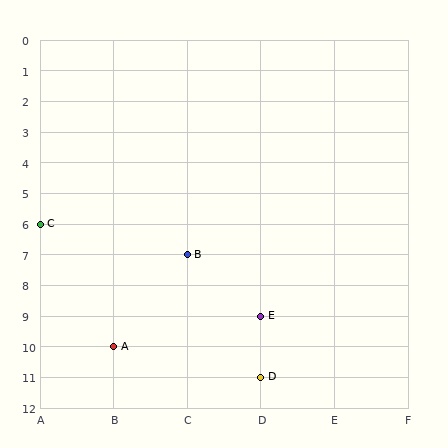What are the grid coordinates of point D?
Point D is at grid coordinates (D, 11).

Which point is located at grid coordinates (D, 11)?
Point D is at (D, 11).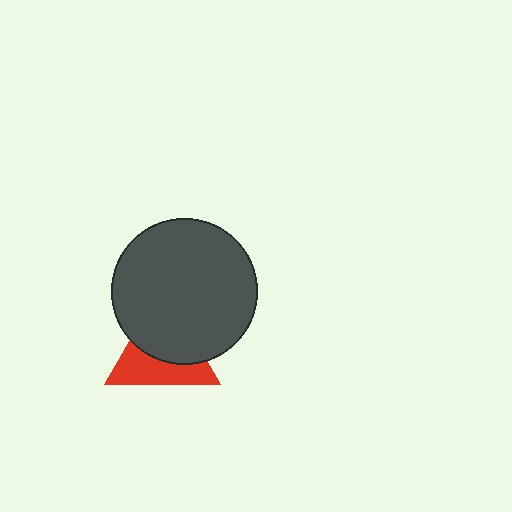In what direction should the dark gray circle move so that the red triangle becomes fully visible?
The dark gray circle should move up. That is the shortest direction to clear the overlap and leave the red triangle fully visible.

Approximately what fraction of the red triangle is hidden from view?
Roughly 54% of the red triangle is hidden behind the dark gray circle.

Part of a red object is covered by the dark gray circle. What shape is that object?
It is a triangle.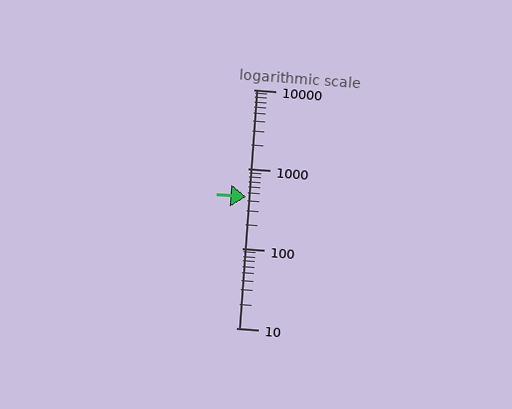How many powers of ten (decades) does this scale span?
The scale spans 3 decades, from 10 to 10000.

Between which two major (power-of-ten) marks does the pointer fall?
The pointer is between 100 and 1000.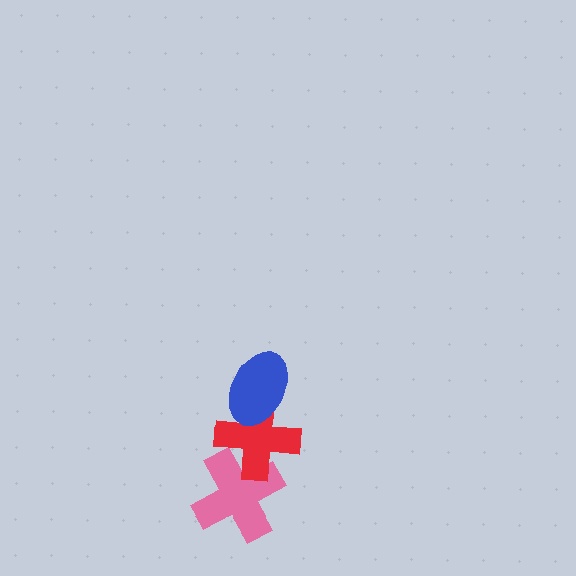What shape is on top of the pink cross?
The red cross is on top of the pink cross.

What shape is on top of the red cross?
The blue ellipse is on top of the red cross.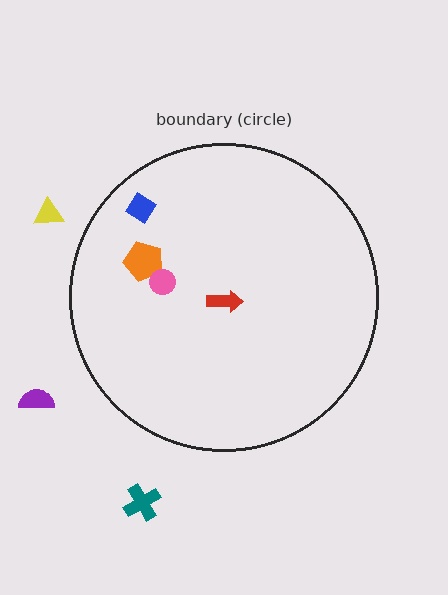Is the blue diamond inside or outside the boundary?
Inside.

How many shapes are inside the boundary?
4 inside, 3 outside.